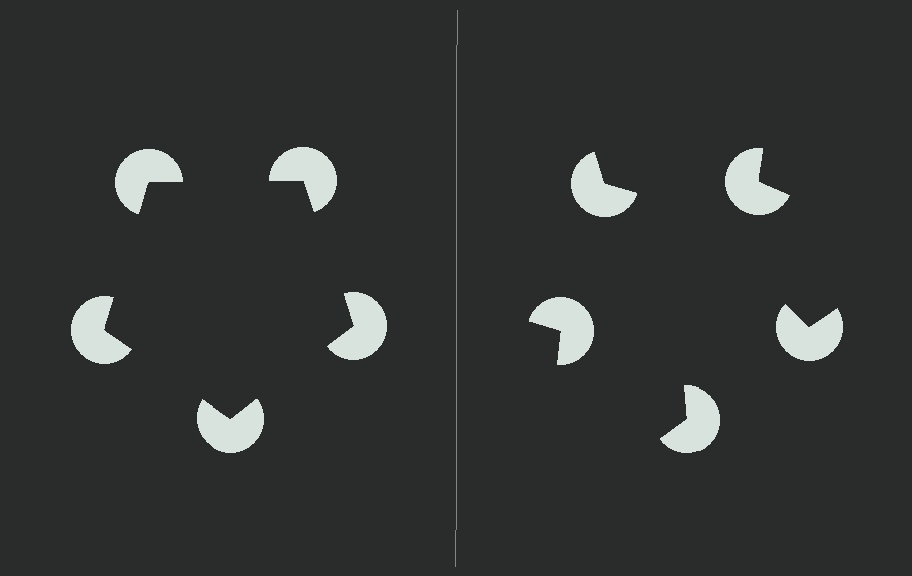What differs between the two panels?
The pac-man discs are positioned identically on both sides; only the wedge orientations differ. On the left they align to a pentagon; on the right they are misaligned.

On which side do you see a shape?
An illusory pentagon appears on the left side. On the right side the wedge cuts are rotated, so no coherent shape forms.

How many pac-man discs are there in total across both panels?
10 — 5 on each side.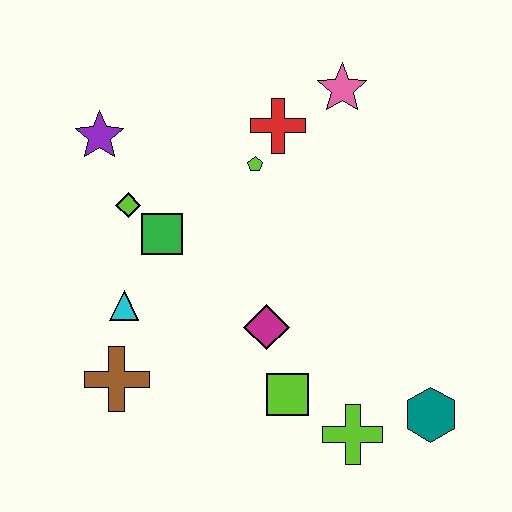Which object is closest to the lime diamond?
The green square is closest to the lime diamond.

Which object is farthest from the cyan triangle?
The teal hexagon is farthest from the cyan triangle.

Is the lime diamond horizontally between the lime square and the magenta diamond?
No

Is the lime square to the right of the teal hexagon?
No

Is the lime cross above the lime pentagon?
No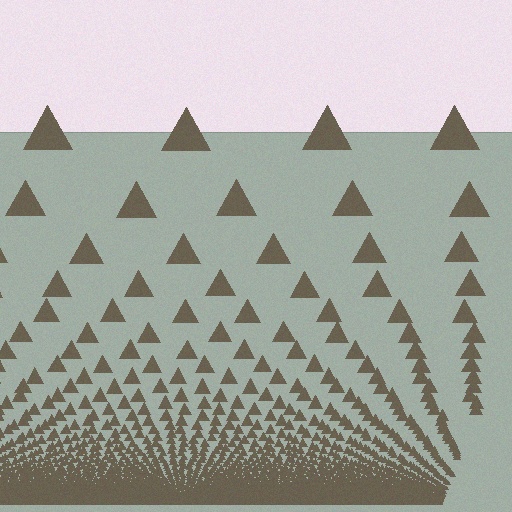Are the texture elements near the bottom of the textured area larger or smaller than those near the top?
Smaller. The gradient is inverted — elements near the bottom are smaller and denser.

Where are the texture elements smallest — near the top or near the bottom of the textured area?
Near the bottom.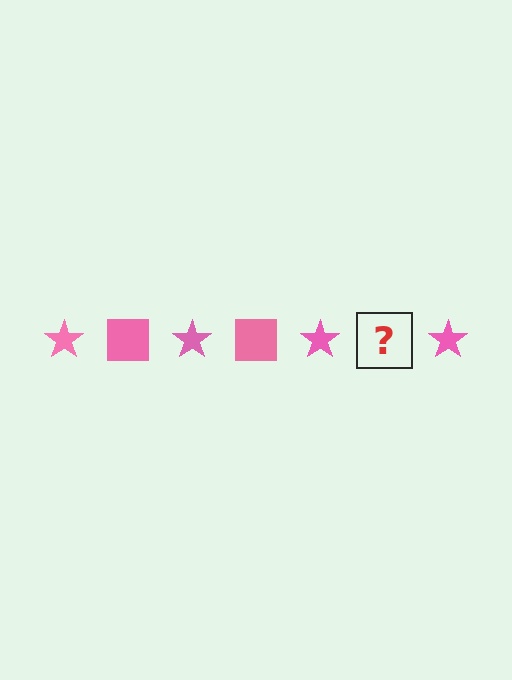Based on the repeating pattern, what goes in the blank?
The blank should be a pink square.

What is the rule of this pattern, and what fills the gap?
The rule is that the pattern cycles through star, square shapes in pink. The gap should be filled with a pink square.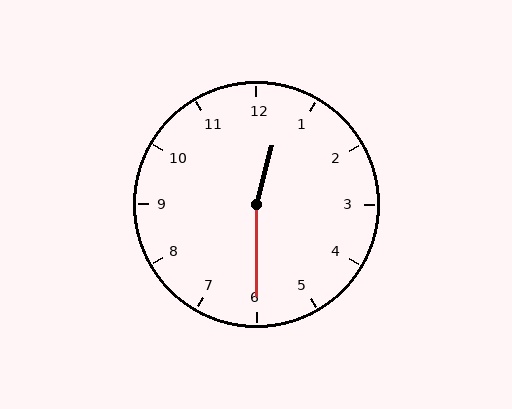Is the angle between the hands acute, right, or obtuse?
It is obtuse.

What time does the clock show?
12:30.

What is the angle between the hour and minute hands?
Approximately 165 degrees.